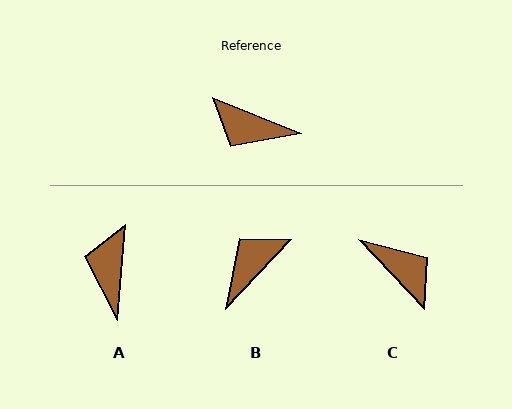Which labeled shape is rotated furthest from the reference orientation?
C, about 156 degrees away.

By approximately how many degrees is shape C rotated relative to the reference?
Approximately 156 degrees counter-clockwise.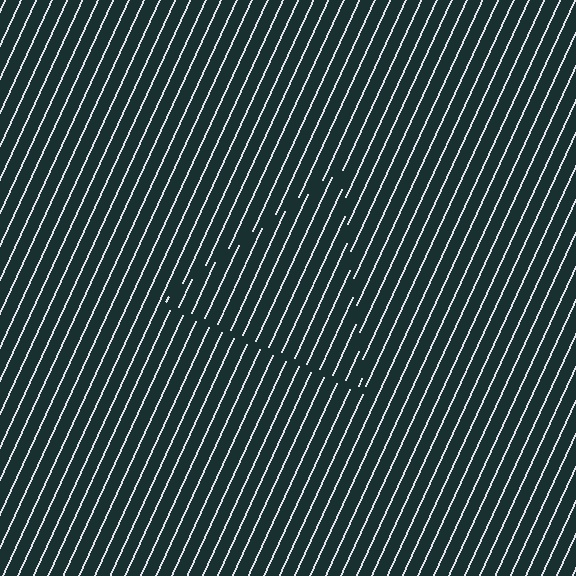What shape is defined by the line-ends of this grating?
An illusory triangle. The interior of the shape contains the same grating, shifted by half a period — the contour is defined by the phase discontinuity where line-ends from the inner and outer gratings abut.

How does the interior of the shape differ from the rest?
The interior of the shape contains the same grating, shifted by half a period — the contour is defined by the phase discontinuity where line-ends from the inner and outer gratings abut.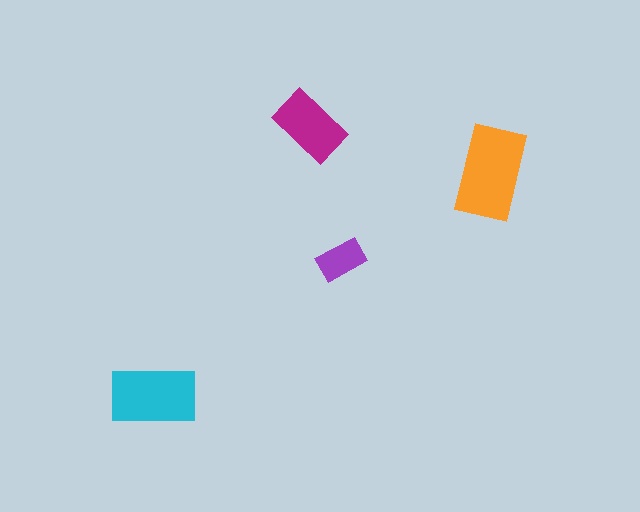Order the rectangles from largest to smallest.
the orange one, the cyan one, the magenta one, the purple one.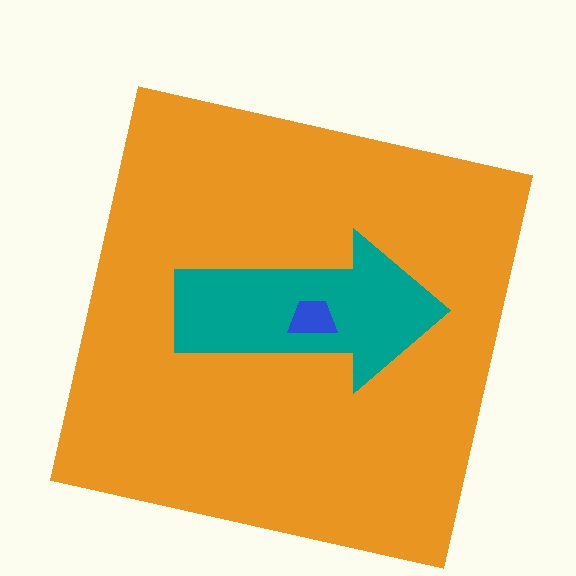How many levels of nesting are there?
3.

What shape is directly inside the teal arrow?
The blue trapezoid.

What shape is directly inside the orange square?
The teal arrow.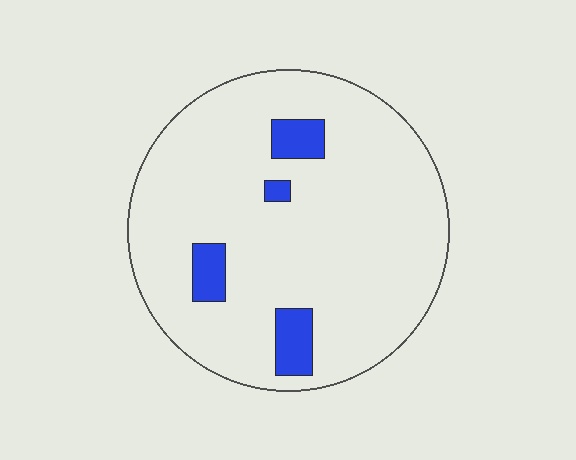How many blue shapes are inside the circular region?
4.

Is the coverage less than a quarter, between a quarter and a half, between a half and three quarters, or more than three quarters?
Less than a quarter.